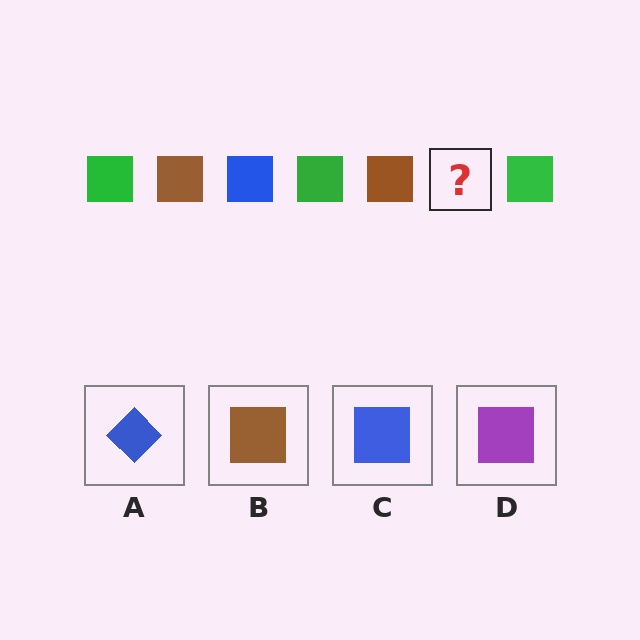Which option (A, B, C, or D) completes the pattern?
C.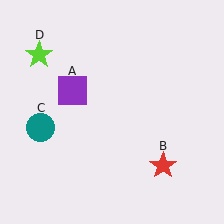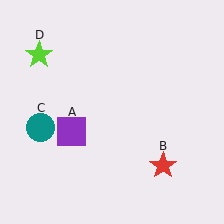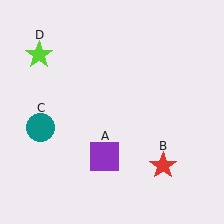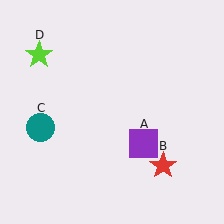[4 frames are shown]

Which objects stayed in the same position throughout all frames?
Red star (object B) and teal circle (object C) and lime star (object D) remained stationary.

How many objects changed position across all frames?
1 object changed position: purple square (object A).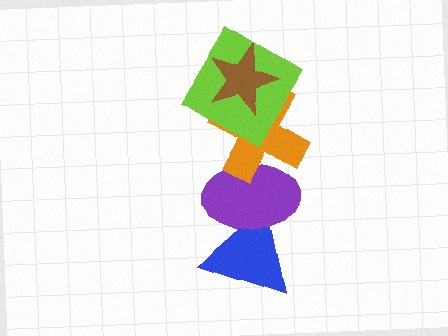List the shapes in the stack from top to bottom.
From top to bottom: the brown star, the lime diamond, the orange cross, the purple ellipse, the blue triangle.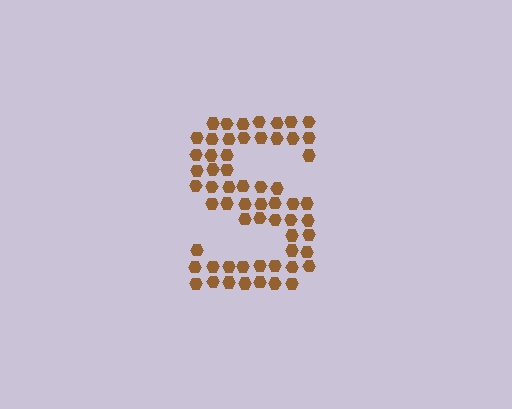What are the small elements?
The small elements are hexagons.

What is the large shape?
The large shape is the letter S.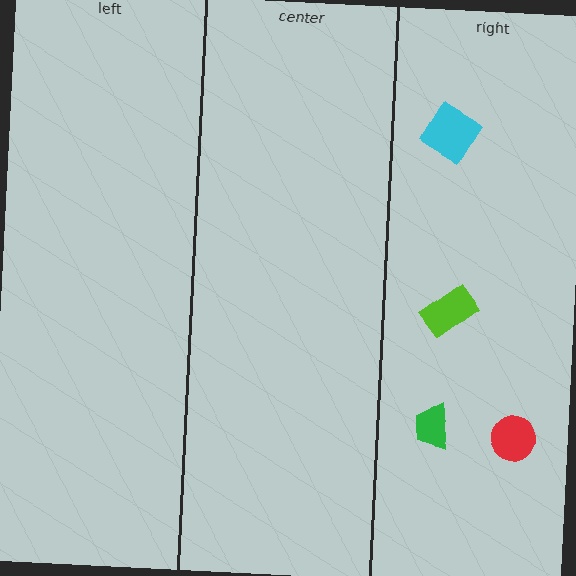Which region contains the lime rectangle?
The right region.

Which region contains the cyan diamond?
The right region.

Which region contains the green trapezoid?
The right region.